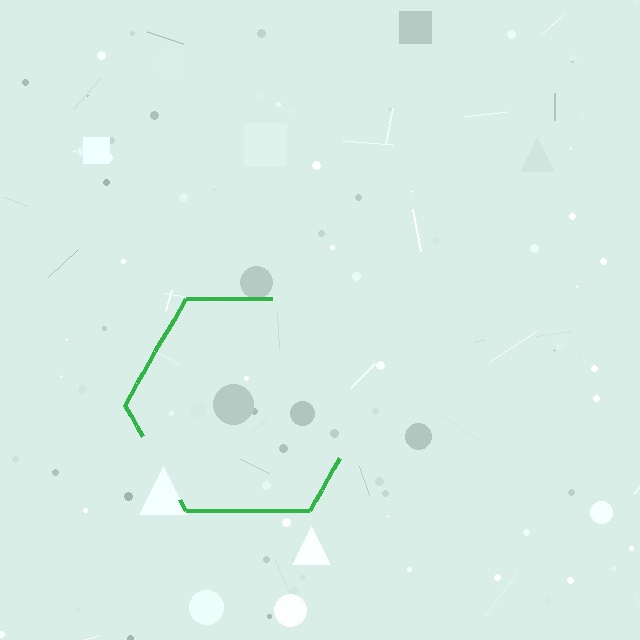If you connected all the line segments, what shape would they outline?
They would outline a hexagon.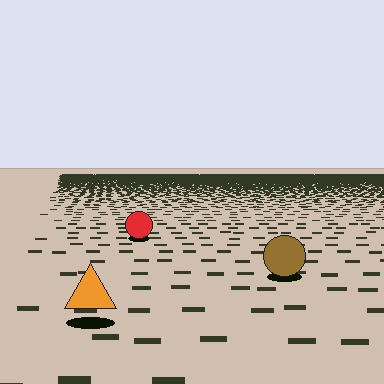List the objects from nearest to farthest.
From nearest to farthest: the orange triangle, the brown circle, the red circle.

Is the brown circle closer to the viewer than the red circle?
Yes. The brown circle is closer — you can tell from the texture gradient: the ground texture is coarser near it.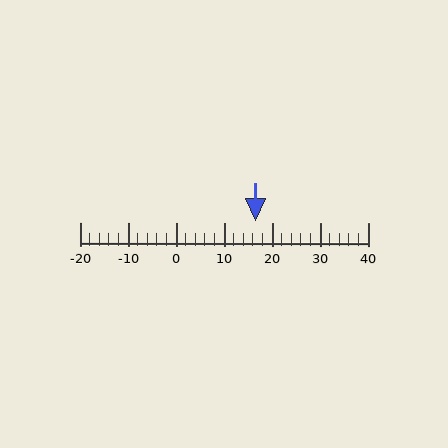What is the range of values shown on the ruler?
The ruler shows values from -20 to 40.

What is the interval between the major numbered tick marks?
The major tick marks are spaced 10 units apart.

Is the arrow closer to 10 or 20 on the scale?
The arrow is closer to 20.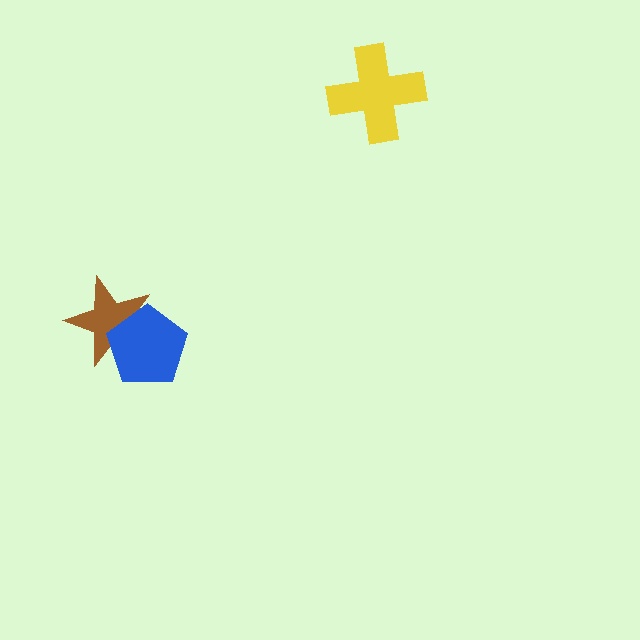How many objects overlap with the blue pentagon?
1 object overlaps with the blue pentagon.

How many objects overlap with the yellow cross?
0 objects overlap with the yellow cross.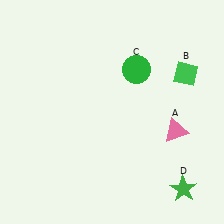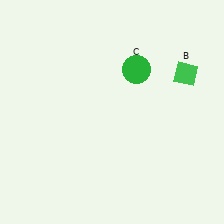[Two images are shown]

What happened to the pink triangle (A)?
The pink triangle (A) was removed in Image 2. It was in the bottom-right area of Image 1.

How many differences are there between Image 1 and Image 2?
There are 2 differences between the two images.